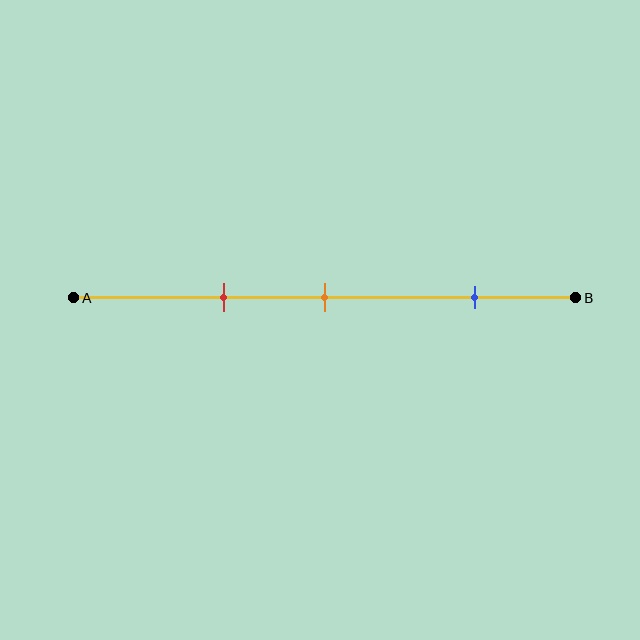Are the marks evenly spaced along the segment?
No, the marks are not evenly spaced.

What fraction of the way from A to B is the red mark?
The red mark is approximately 30% (0.3) of the way from A to B.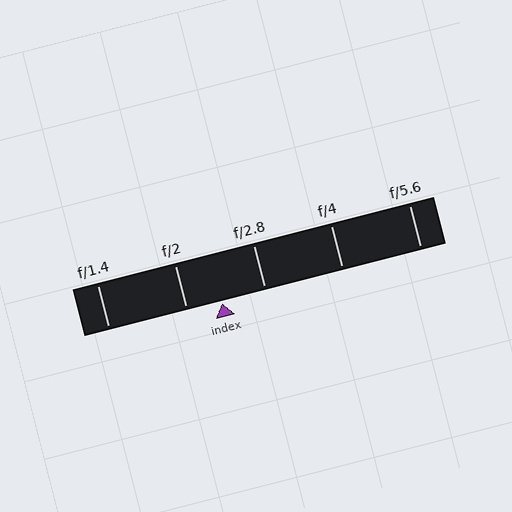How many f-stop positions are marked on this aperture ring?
There are 5 f-stop positions marked.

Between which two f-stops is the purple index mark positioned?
The index mark is between f/2 and f/2.8.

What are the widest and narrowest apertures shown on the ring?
The widest aperture shown is f/1.4 and the narrowest is f/5.6.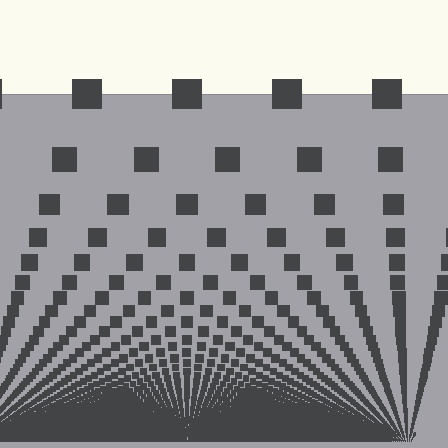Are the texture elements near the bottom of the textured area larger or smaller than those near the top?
Smaller. The gradient is inverted — elements near the bottom are smaller and denser.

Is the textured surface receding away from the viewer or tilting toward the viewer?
The surface appears to tilt toward the viewer. Texture elements get larger and sparser toward the top.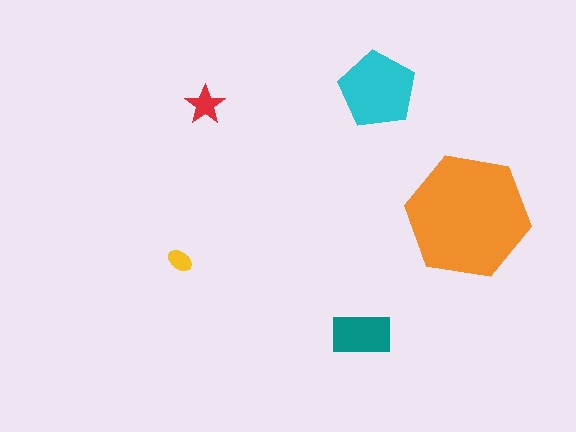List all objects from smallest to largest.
The yellow ellipse, the red star, the teal rectangle, the cyan pentagon, the orange hexagon.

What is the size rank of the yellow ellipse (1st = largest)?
5th.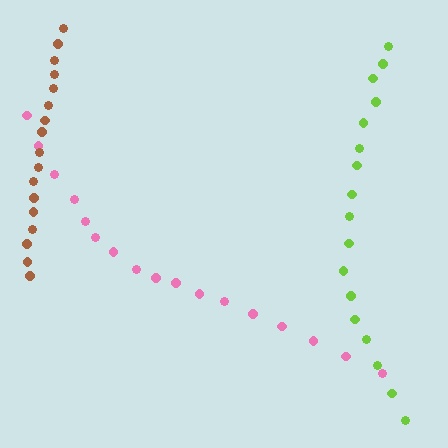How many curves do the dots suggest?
There are 3 distinct paths.